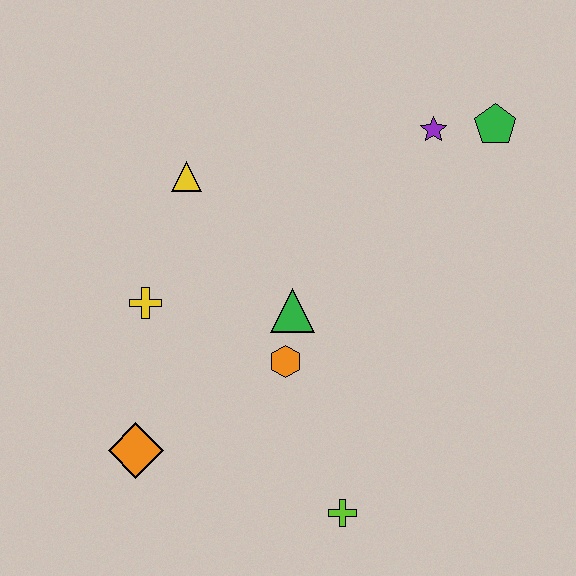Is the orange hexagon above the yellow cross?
No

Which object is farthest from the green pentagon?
The orange diamond is farthest from the green pentagon.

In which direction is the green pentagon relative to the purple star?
The green pentagon is to the right of the purple star.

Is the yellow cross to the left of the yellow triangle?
Yes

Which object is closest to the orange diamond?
The yellow cross is closest to the orange diamond.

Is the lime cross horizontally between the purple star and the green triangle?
Yes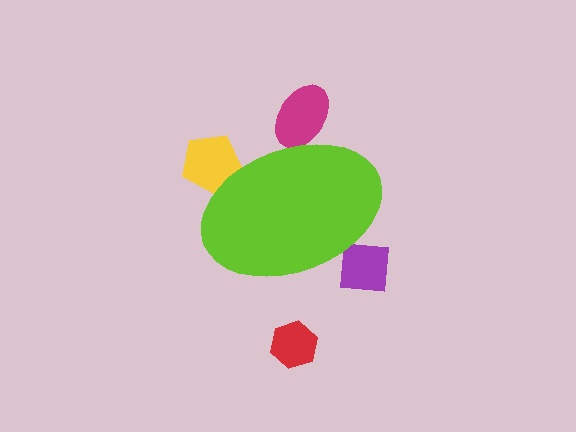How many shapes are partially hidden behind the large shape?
3 shapes are partially hidden.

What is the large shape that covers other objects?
A lime ellipse.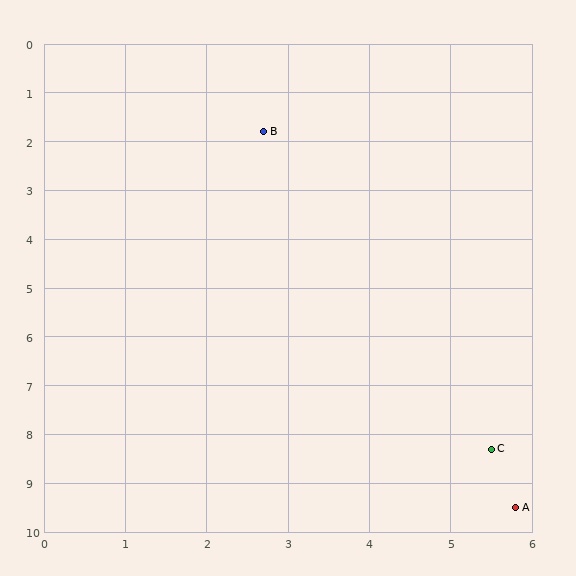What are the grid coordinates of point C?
Point C is at approximately (5.5, 8.3).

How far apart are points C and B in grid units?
Points C and B are about 7.1 grid units apart.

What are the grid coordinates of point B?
Point B is at approximately (2.7, 1.8).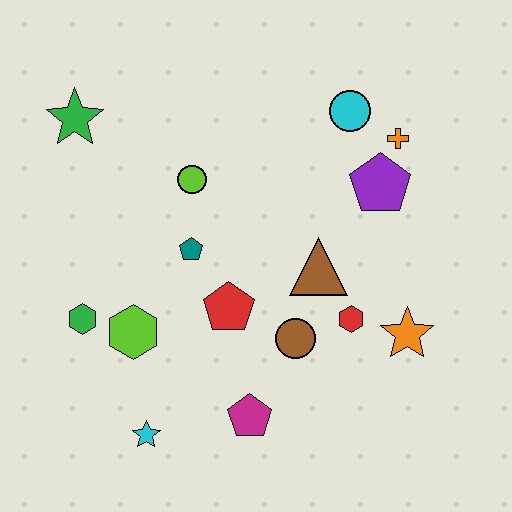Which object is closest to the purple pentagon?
The orange cross is closest to the purple pentagon.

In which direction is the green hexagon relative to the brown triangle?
The green hexagon is to the left of the brown triangle.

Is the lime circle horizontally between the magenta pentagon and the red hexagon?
No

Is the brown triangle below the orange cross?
Yes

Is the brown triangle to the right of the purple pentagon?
No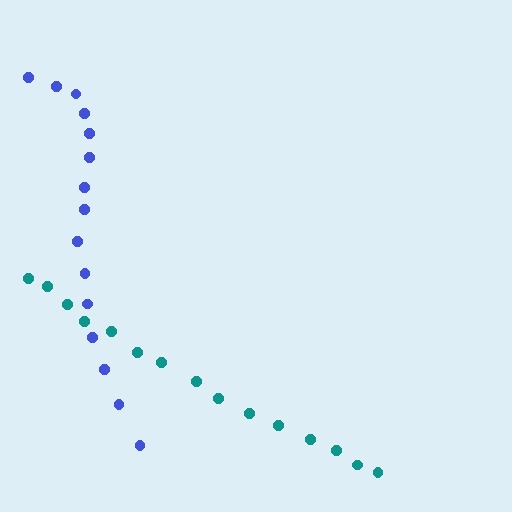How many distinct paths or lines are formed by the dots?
There are 2 distinct paths.